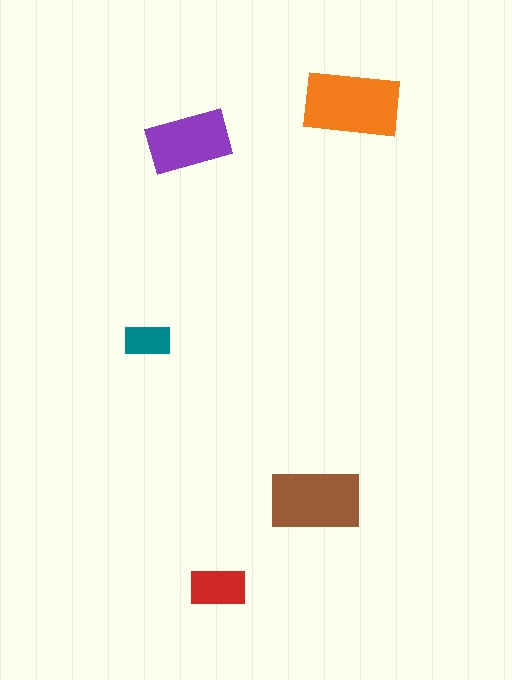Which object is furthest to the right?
The orange rectangle is rightmost.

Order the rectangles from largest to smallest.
the orange one, the brown one, the purple one, the red one, the teal one.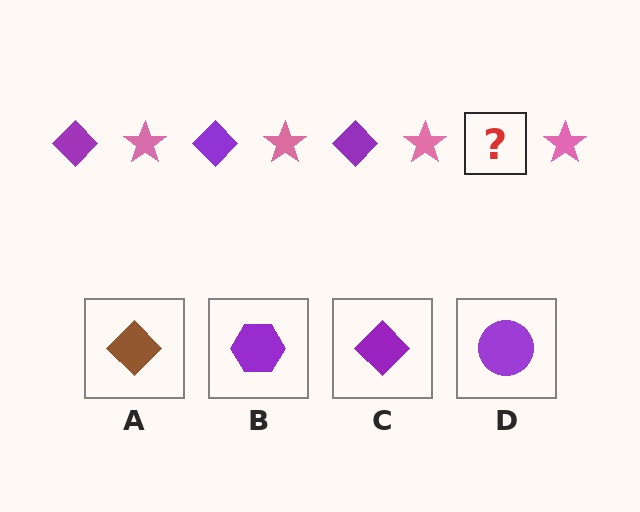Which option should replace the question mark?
Option C.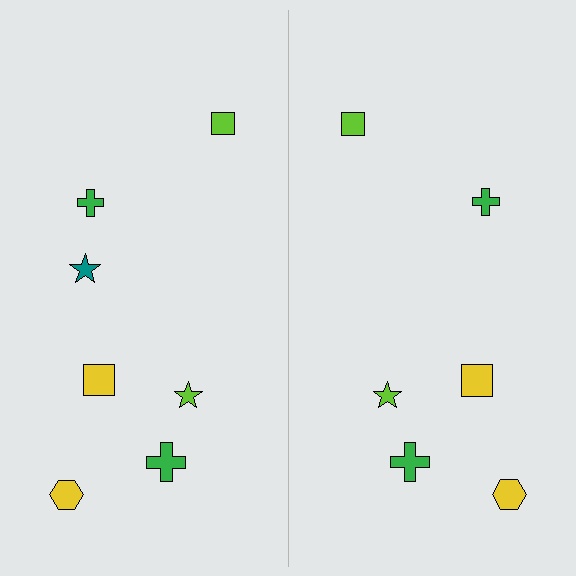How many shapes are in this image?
There are 13 shapes in this image.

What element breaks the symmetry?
A teal star is missing from the right side.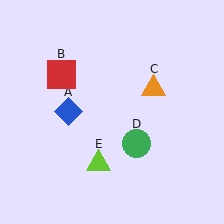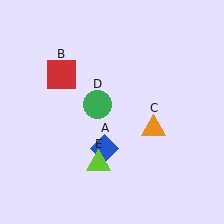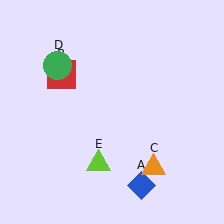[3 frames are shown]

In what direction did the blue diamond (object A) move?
The blue diamond (object A) moved down and to the right.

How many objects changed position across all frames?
3 objects changed position: blue diamond (object A), orange triangle (object C), green circle (object D).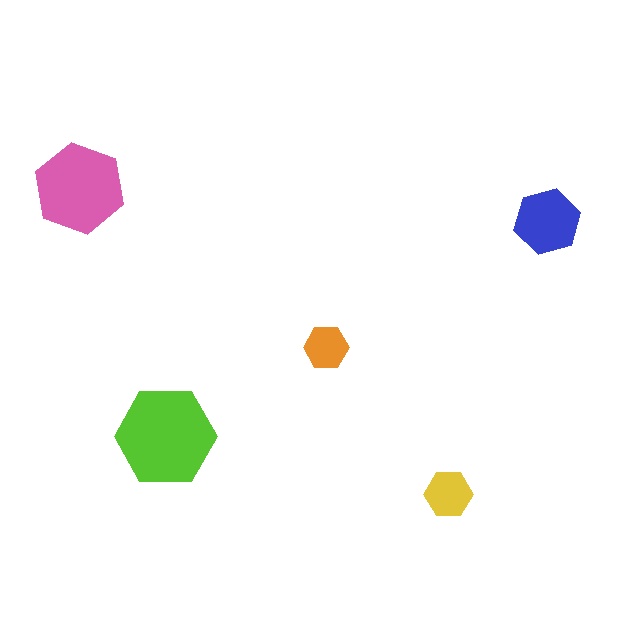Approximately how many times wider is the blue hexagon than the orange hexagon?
About 1.5 times wider.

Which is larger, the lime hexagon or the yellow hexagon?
The lime one.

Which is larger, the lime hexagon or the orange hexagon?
The lime one.